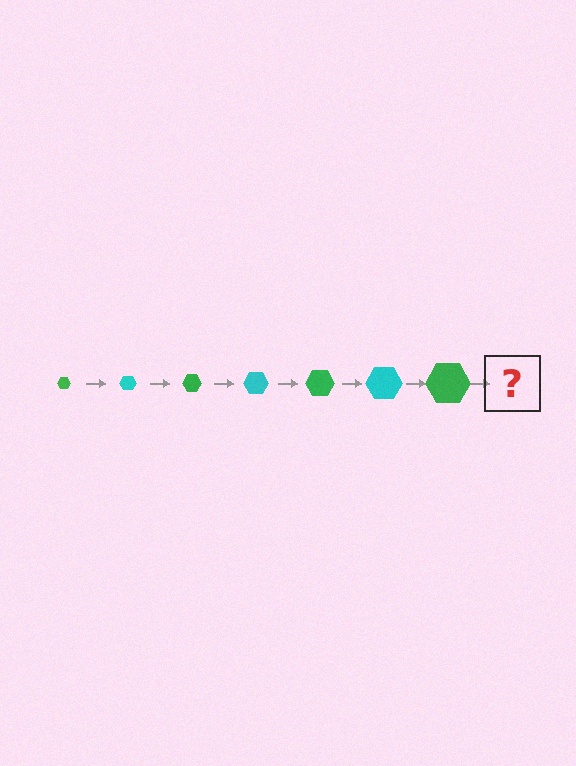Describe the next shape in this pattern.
It should be a cyan hexagon, larger than the previous one.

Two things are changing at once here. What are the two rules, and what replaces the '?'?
The two rules are that the hexagon grows larger each step and the color cycles through green and cyan. The '?' should be a cyan hexagon, larger than the previous one.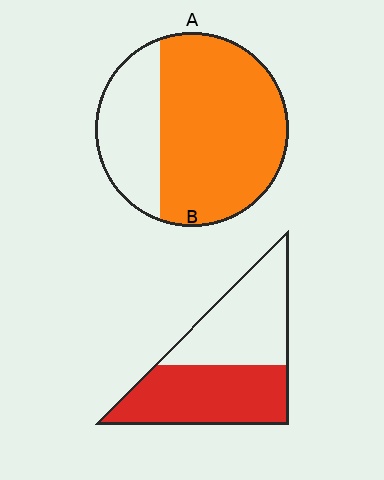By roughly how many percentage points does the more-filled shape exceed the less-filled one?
By roughly 20 percentage points (A over B).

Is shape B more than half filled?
Roughly half.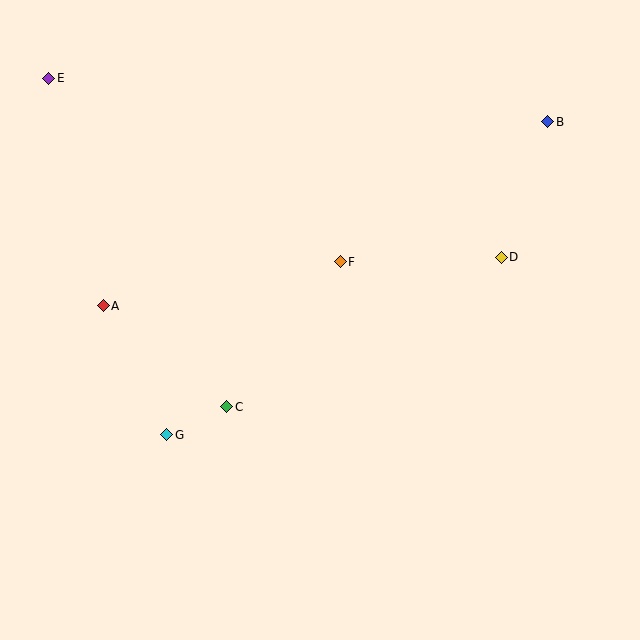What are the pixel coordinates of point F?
Point F is at (340, 262).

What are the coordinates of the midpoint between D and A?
The midpoint between D and A is at (302, 281).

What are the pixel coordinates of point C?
Point C is at (227, 407).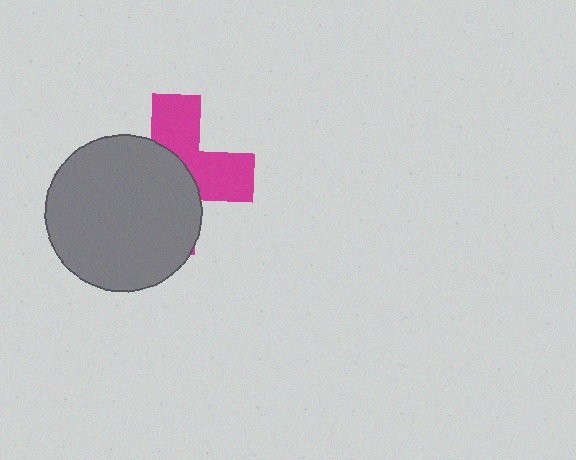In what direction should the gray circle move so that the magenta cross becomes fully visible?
The gray circle should move toward the lower-left. That is the shortest direction to clear the overlap and leave the magenta cross fully visible.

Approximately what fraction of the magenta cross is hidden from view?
Roughly 57% of the magenta cross is hidden behind the gray circle.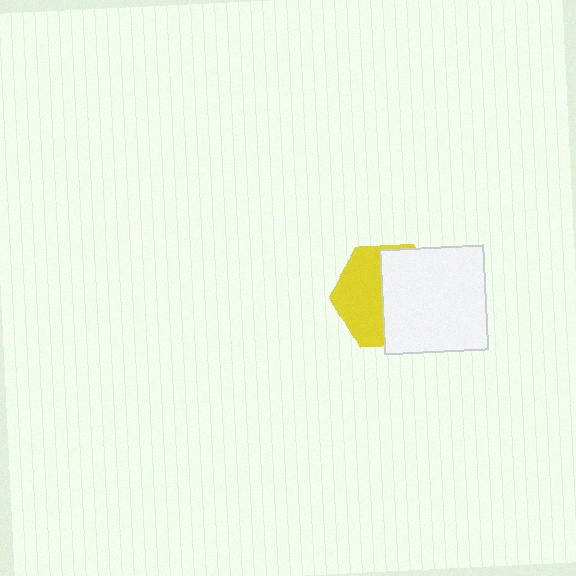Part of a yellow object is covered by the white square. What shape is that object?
It is a hexagon.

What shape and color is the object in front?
The object in front is a white square.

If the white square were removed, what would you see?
You would see the complete yellow hexagon.